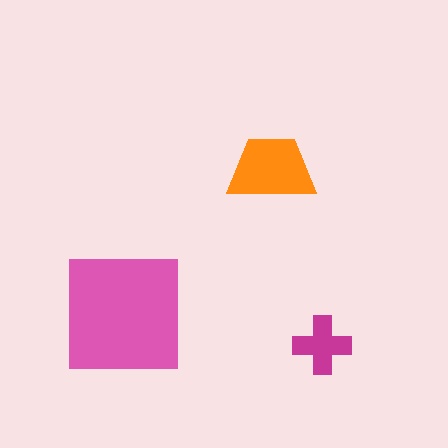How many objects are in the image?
There are 3 objects in the image.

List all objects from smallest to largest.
The magenta cross, the orange trapezoid, the pink square.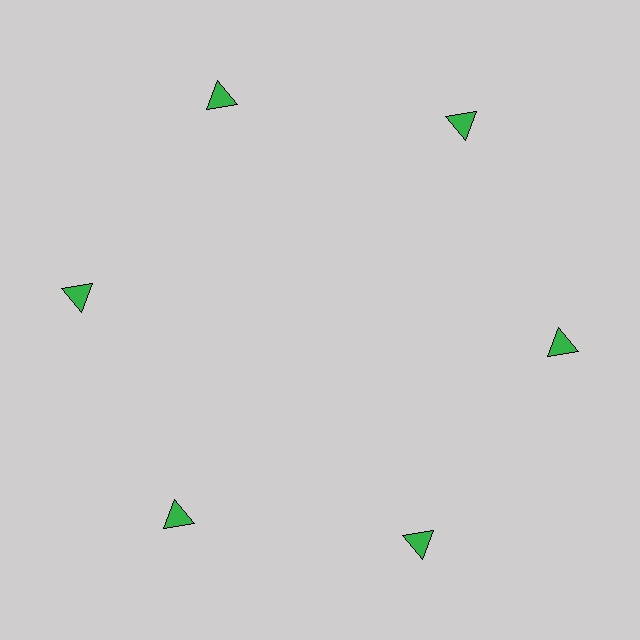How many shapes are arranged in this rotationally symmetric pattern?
There are 6 shapes, arranged in 6 groups of 1.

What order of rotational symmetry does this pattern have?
This pattern has 6-fold rotational symmetry.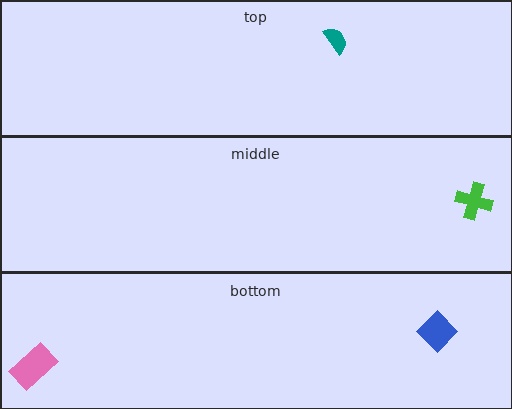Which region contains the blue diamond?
The bottom region.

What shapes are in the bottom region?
The pink rectangle, the blue diamond.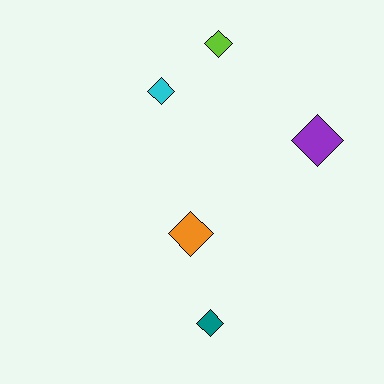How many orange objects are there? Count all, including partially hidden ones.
There is 1 orange object.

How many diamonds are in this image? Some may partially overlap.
There are 5 diamonds.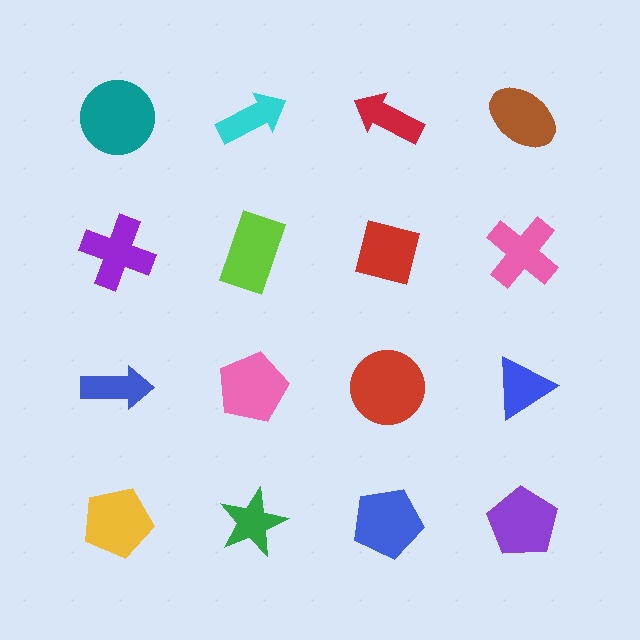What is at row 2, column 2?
A lime rectangle.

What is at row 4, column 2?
A green star.